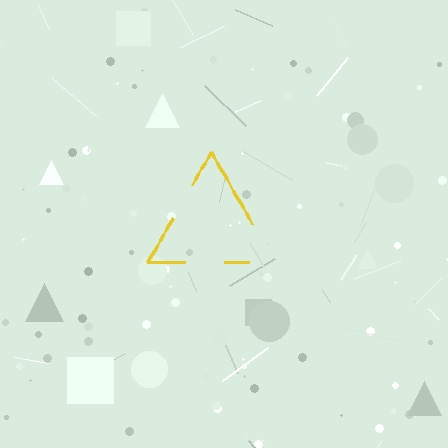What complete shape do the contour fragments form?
The contour fragments form a triangle.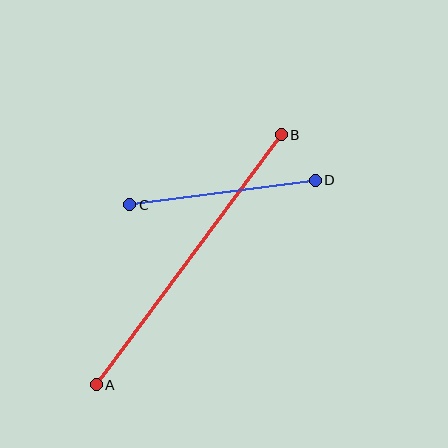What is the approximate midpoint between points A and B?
The midpoint is at approximately (189, 260) pixels.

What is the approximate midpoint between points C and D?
The midpoint is at approximately (222, 192) pixels.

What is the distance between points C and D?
The distance is approximately 187 pixels.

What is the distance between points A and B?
The distance is approximately 311 pixels.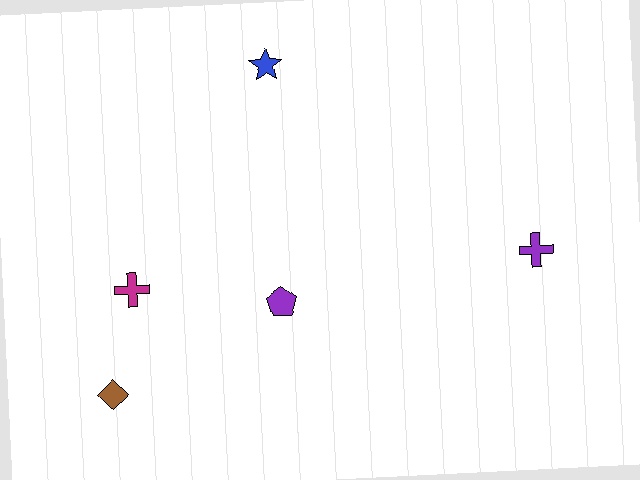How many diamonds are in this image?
There is 1 diamond.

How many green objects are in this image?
There are no green objects.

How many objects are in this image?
There are 5 objects.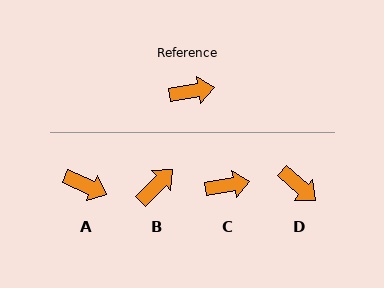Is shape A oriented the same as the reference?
No, it is off by about 33 degrees.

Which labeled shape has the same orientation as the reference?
C.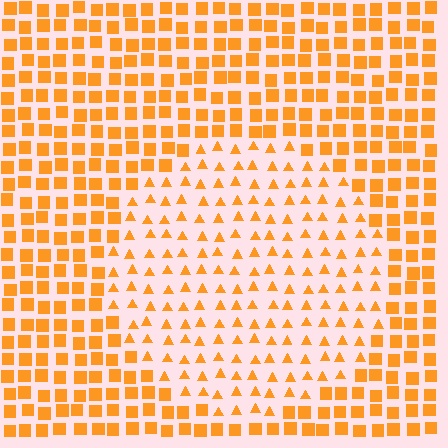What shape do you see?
I see a circle.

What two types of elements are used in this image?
The image uses triangles inside the circle region and squares outside it.